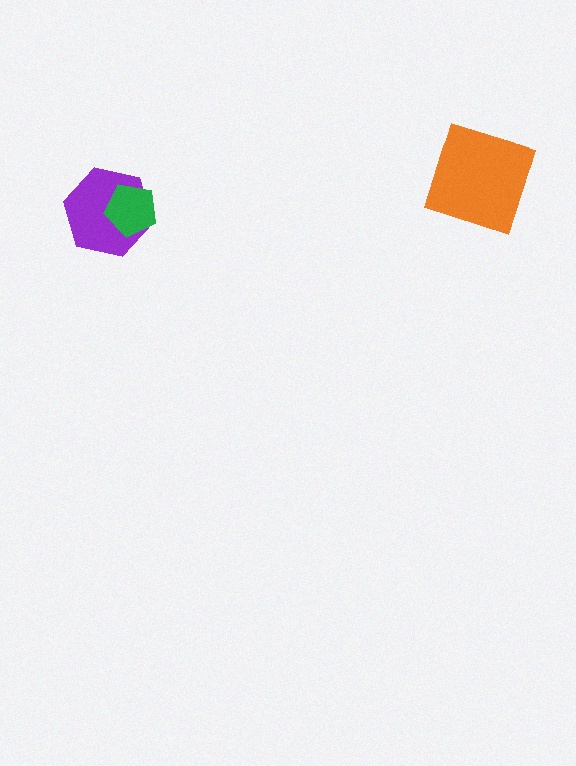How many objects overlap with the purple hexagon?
1 object overlaps with the purple hexagon.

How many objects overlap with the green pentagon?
1 object overlaps with the green pentagon.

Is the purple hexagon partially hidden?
Yes, it is partially covered by another shape.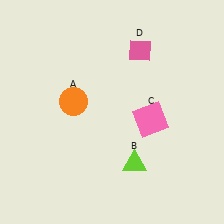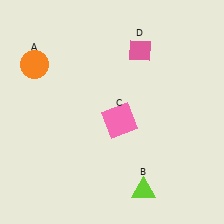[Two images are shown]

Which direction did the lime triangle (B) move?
The lime triangle (B) moved down.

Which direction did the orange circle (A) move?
The orange circle (A) moved left.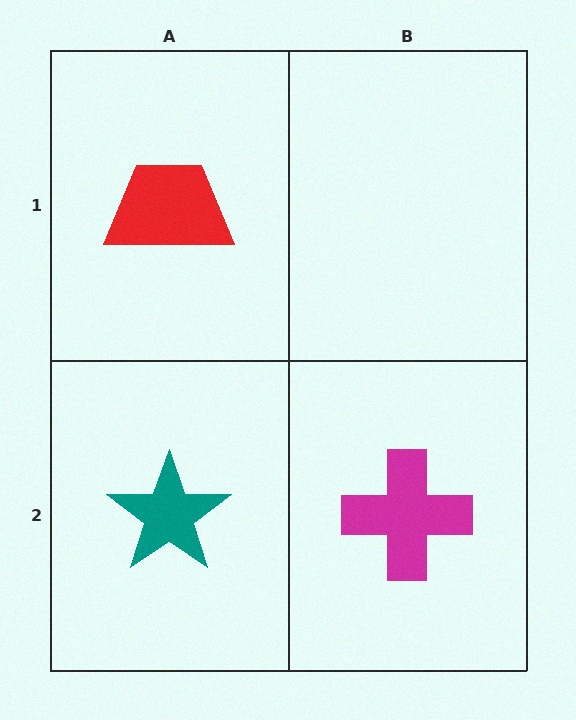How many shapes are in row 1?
1 shape.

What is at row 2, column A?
A teal star.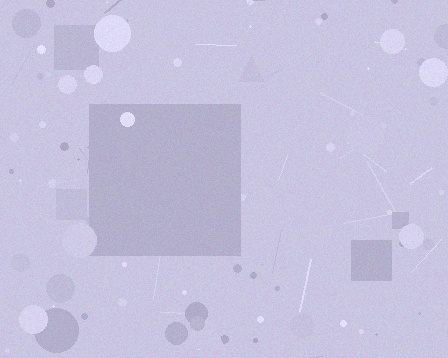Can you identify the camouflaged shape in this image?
The camouflaged shape is a square.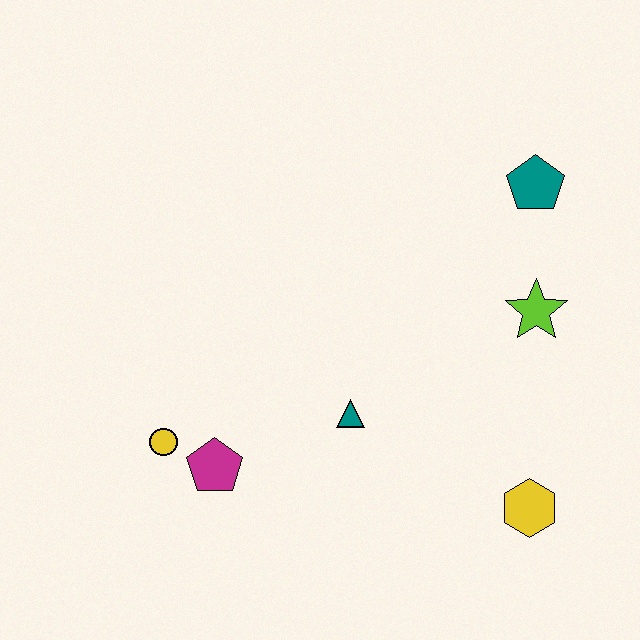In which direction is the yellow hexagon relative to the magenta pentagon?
The yellow hexagon is to the right of the magenta pentagon.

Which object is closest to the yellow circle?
The magenta pentagon is closest to the yellow circle.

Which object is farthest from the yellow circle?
The teal pentagon is farthest from the yellow circle.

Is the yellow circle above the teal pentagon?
No